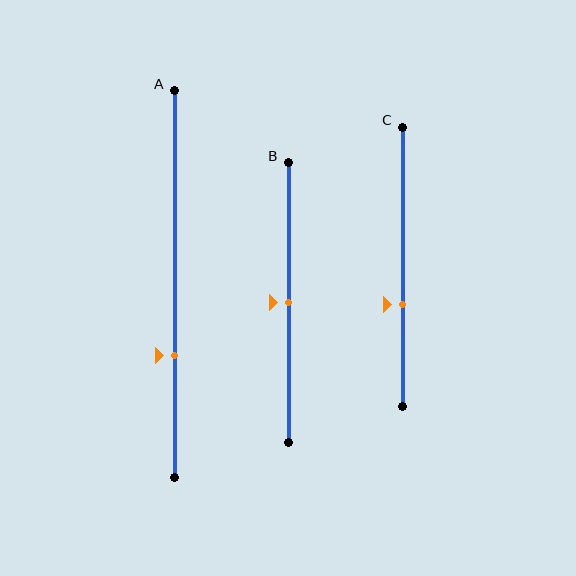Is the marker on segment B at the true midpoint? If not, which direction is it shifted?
Yes, the marker on segment B is at the true midpoint.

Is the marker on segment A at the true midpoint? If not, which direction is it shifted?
No, the marker on segment A is shifted downward by about 18% of the segment length.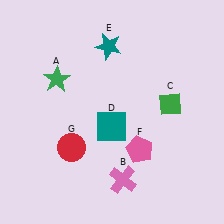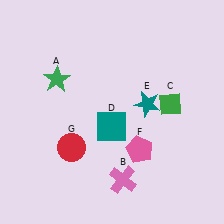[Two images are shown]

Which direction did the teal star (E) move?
The teal star (E) moved down.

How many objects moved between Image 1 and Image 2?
1 object moved between the two images.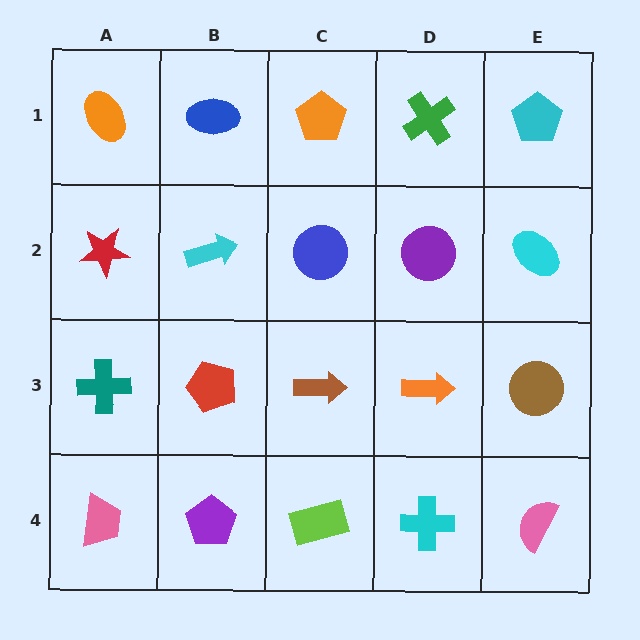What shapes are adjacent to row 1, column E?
A cyan ellipse (row 2, column E), a green cross (row 1, column D).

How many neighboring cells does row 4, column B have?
3.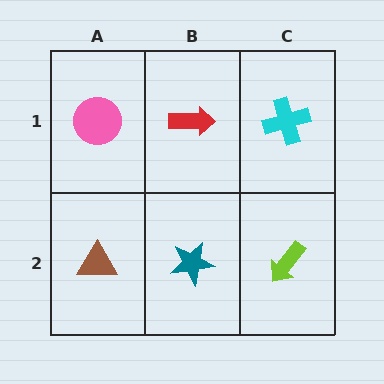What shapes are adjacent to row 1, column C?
A lime arrow (row 2, column C), a red arrow (row 1, column B).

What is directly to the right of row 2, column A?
A teal star.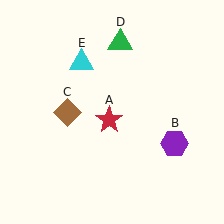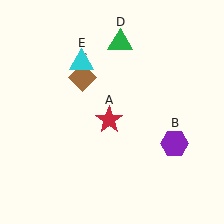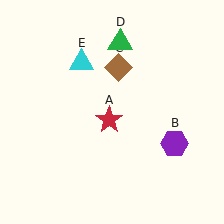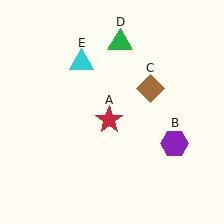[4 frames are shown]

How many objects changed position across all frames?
1 object changed position: brown diamond (object C).